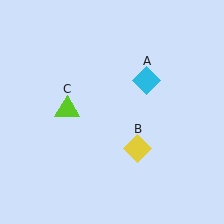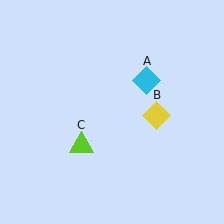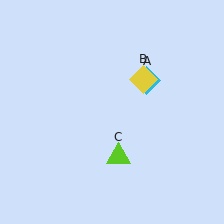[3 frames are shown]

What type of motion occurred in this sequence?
The yellow diamond (object B), lime triangle (object C) rotated counterclockwise around the center of the scene.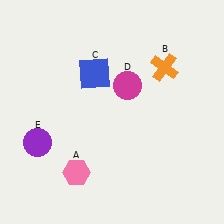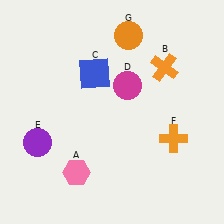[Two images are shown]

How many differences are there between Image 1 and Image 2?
There are 2 differences between the two images.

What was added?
An orange cross (F), an orange circle (G) were added in Image 2.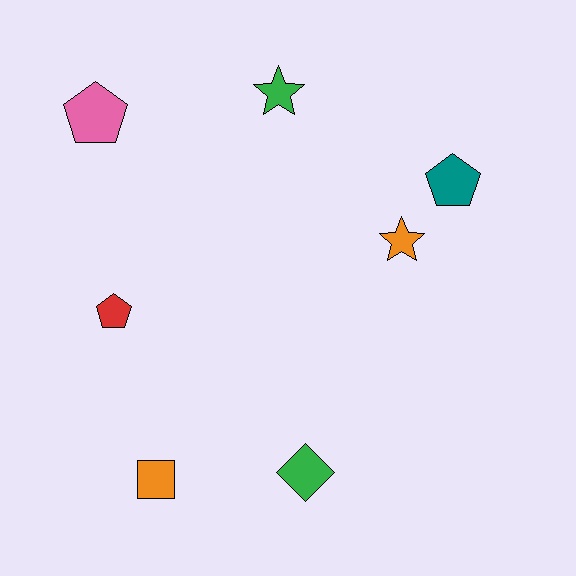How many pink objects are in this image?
There is 1 pink object.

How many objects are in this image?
There are 7 objects.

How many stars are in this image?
There are 2 stars.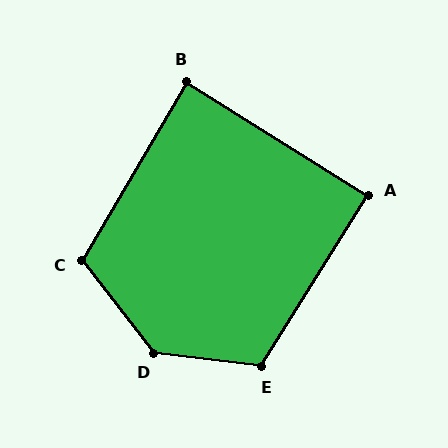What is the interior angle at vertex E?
Approximately 115 degrees (obtuse).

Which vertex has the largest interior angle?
D, at approximately 135 degrees.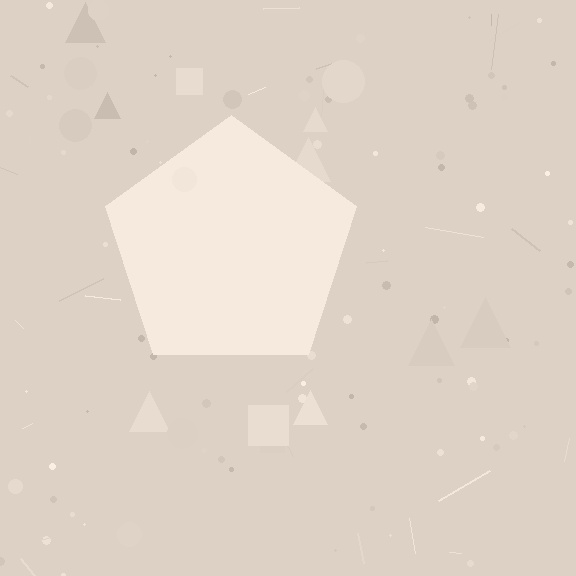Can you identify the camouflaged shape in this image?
The camouflaged shape is a pentagon.